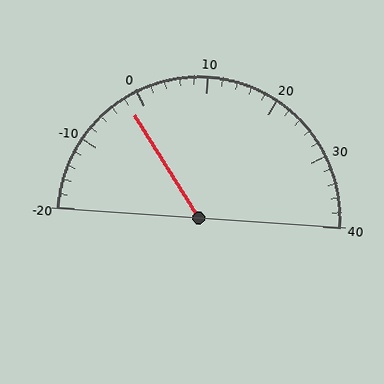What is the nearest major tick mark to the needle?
The nearest major tick mark is 0.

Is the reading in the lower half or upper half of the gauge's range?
The reading is in the lower half of the range (-20 to 40).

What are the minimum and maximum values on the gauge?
The gauge ranges from -20 to 40.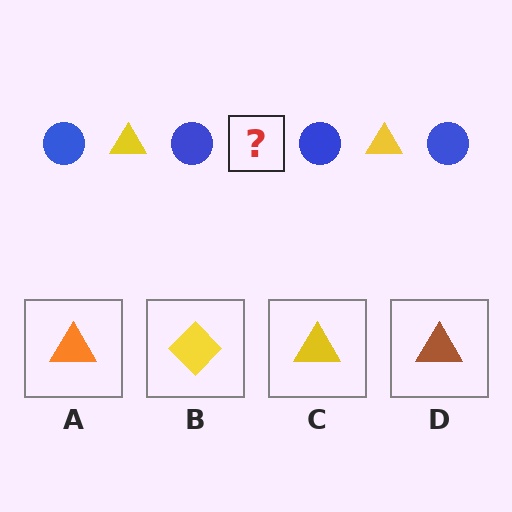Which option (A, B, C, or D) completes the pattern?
C.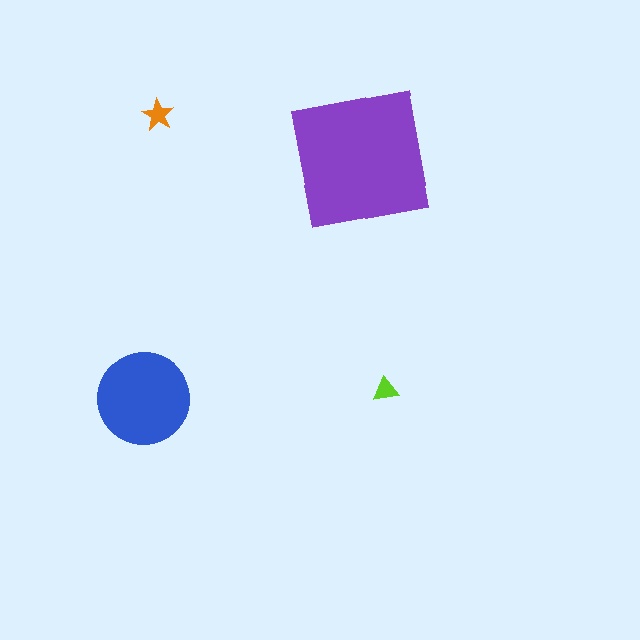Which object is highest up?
The orange star is topmost.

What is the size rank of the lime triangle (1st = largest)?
4th.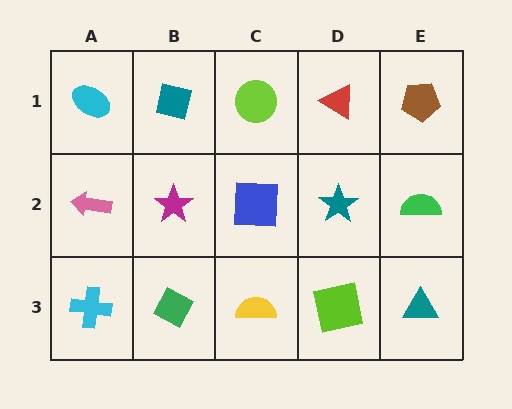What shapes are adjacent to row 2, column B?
A teal square (row 1, column B), a green diamond (row 3, column B), a pink arrow (row 2, column A), a blue square (row 2, column C).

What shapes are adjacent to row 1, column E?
A green semicircle (row 2, column E), a red triangle (row 1, column D).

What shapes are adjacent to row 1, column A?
A pink arrow (row 2, column A), a teal square (row 1, column B).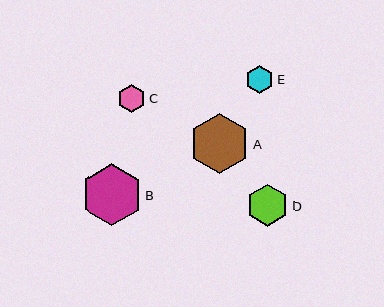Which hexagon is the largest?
Hexagon B is the largest with a size of approximately 61 pixels.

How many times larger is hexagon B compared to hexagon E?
Hexagon B is approximately 2.2 times the size of hexagon E.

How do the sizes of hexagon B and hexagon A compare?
Hexagon B and hexagon A are approximately the same size.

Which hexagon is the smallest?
Hexagon E is the smallest with a size of approximately 28 pixels.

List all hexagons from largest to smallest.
From largest to smallest: B, A, D, C, E.